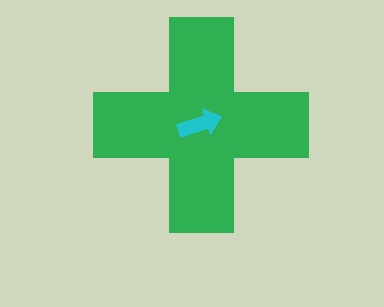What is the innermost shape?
The cyan arrow.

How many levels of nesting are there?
2.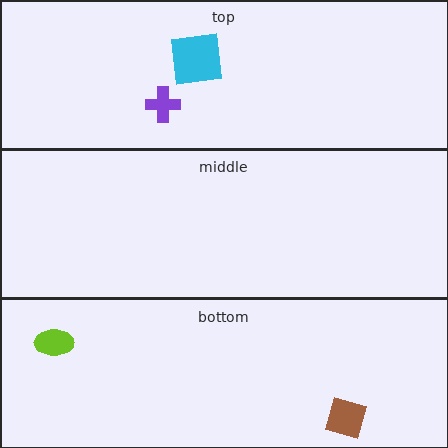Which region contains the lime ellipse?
The bottom region.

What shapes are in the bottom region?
The lime ellipse, the brown diamond.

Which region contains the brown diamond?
The bottom region.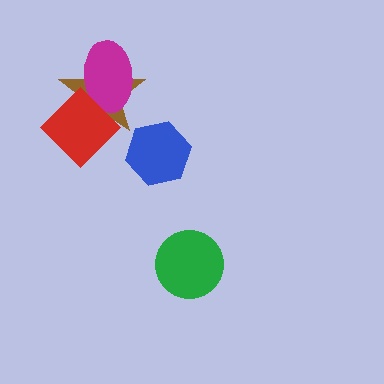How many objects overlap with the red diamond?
2 objects overlap with the red diamond.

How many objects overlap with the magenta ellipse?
2 objects overlap with the magenta ellipse.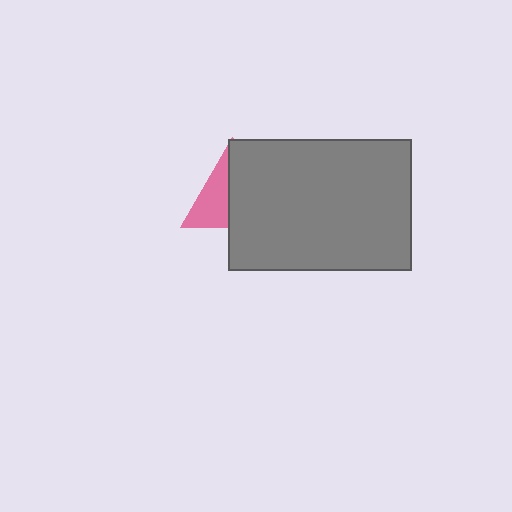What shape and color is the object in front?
The object in front is a gray rectangle.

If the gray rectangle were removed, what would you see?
You would see the complete pink triangle.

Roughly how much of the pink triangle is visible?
A small part of it is visible (roughly 41%).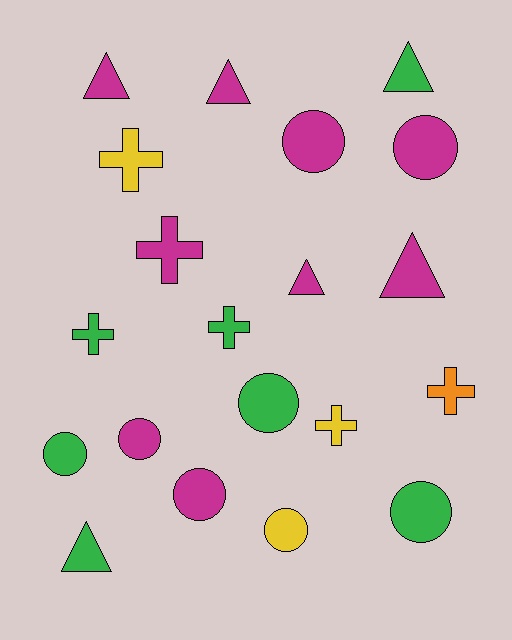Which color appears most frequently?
Magenta, with 9 objects.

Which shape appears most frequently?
Circle, with 8 objects.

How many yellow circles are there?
There is 1 yellow circle.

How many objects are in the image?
There are 20 objects.